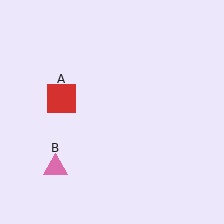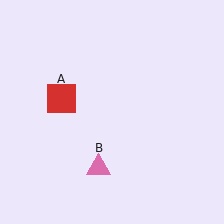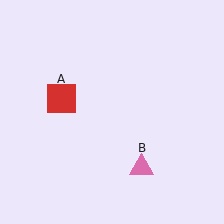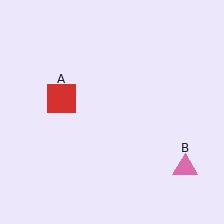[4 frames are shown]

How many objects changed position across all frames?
1 object changed position: pink triangle (object B).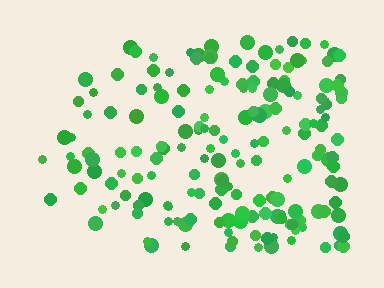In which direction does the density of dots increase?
From left to right, with the right side densest.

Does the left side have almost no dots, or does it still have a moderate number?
Still a moderate number, just noticeably fewer than the right.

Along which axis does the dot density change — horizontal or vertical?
Horizontal.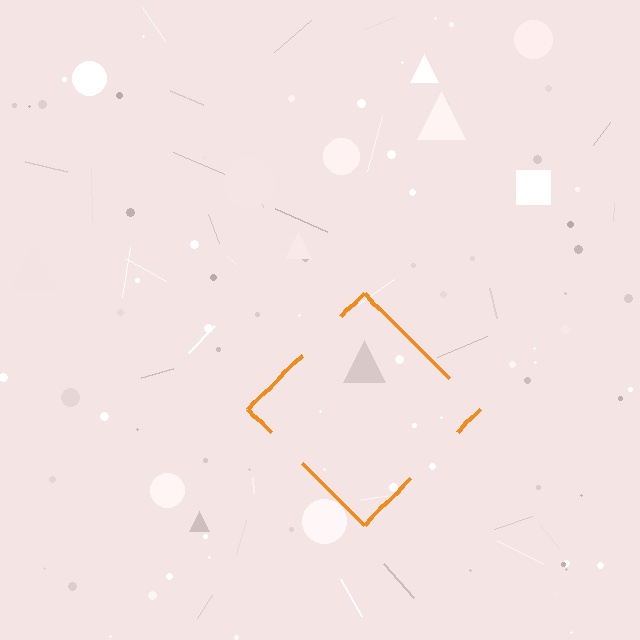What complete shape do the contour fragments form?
The contour fragments form a diamond.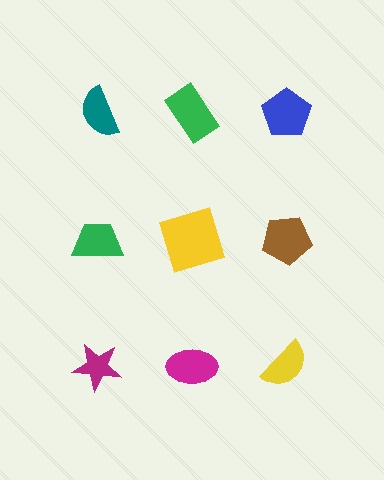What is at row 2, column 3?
A brown pentagon.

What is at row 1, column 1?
A teal semicircle.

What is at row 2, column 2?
A yellow square.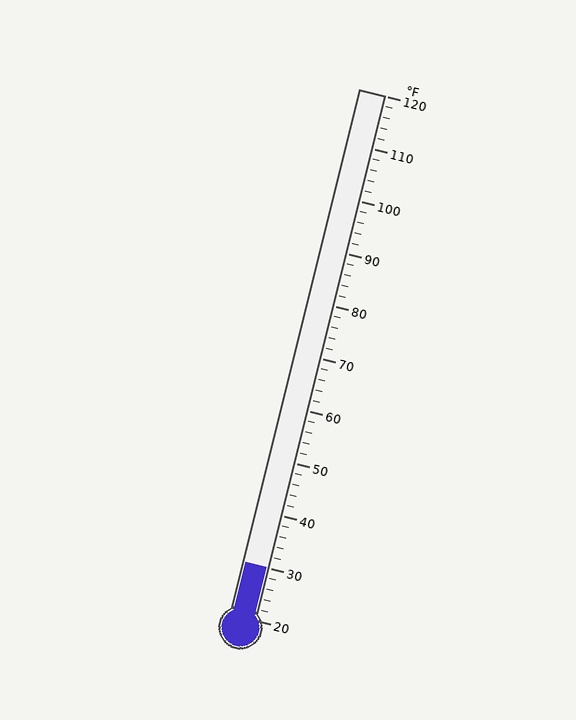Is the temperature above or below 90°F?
The temperature is below 90°F.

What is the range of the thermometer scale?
The thermometer scale ranges from 20°F to 120°F.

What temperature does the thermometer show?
The thermometer shows approximately 30°F.